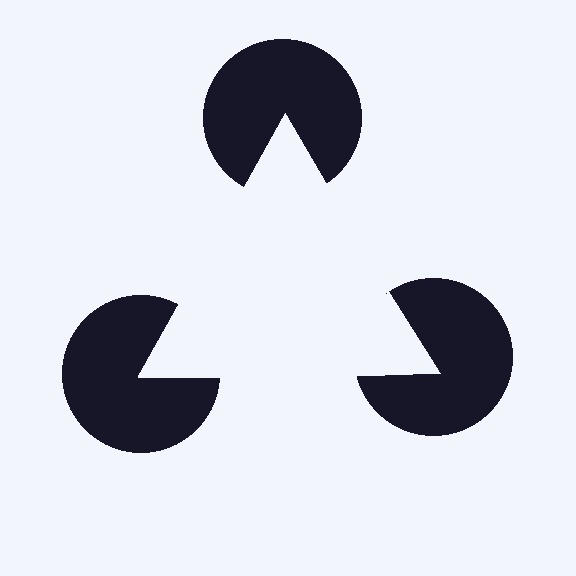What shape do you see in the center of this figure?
An illusory triangle — its edges are inferred from the aligned wedge cuts in the pac-man discs, not physically drawn.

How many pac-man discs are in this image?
There are 3 — one at each vertex of the illusory triangle.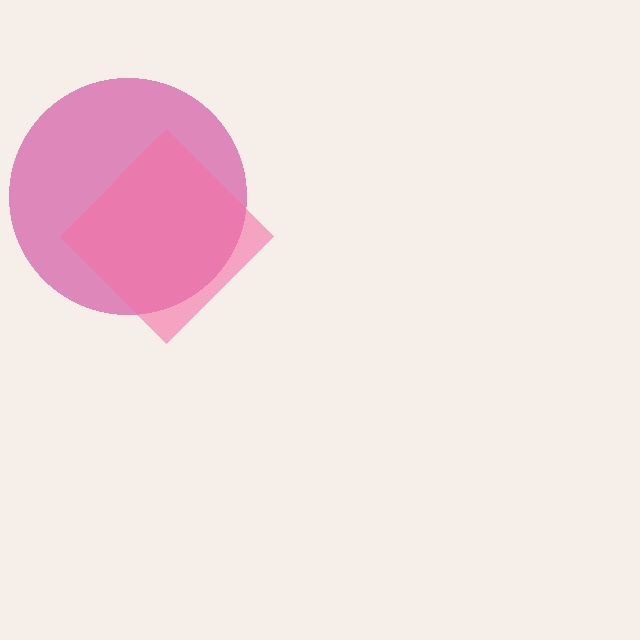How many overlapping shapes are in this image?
There are 2 overlapping shapes in the image.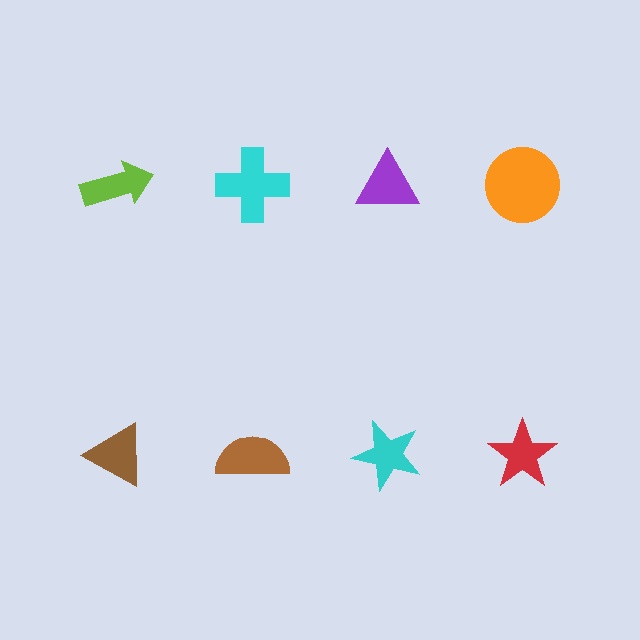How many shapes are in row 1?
4 shapes.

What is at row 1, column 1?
A lime arrow.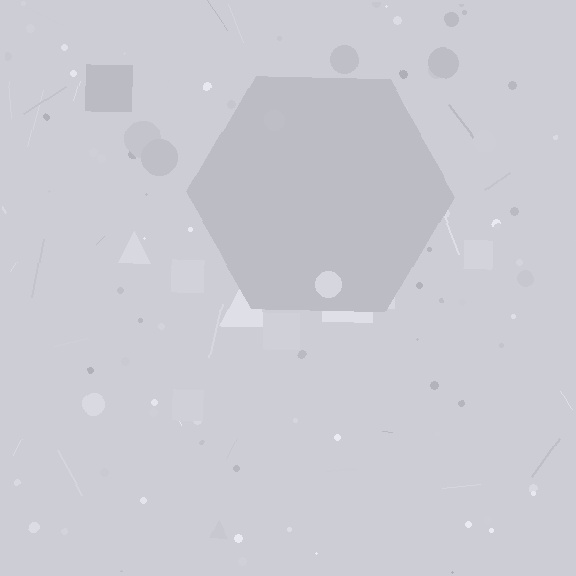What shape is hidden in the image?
A hexagon is hidden in the image.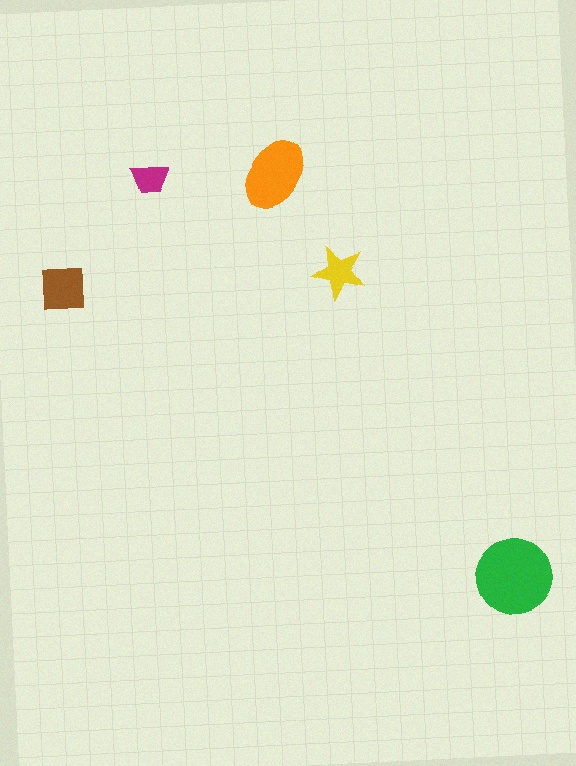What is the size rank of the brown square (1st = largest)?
3rd.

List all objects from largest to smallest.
The green circle, the orange ellipse, the brown square, the yellow star, the magenta trapezoid.